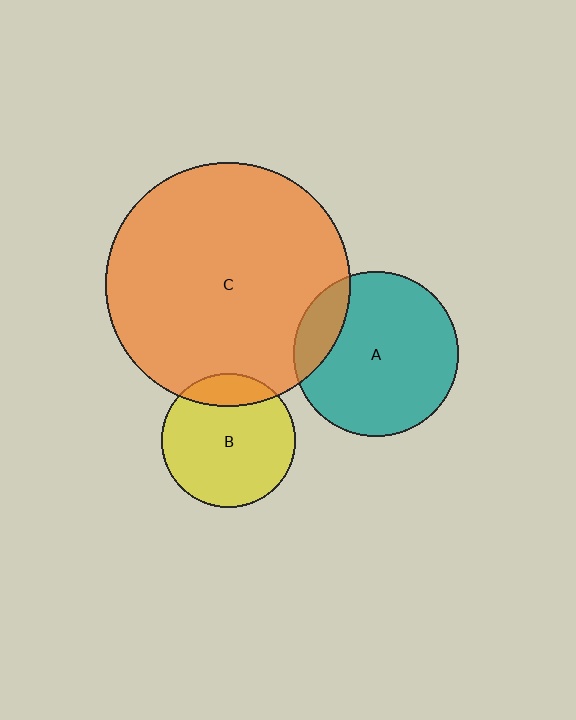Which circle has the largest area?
Circle C (orange).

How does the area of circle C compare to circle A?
Approximately 2.2 times.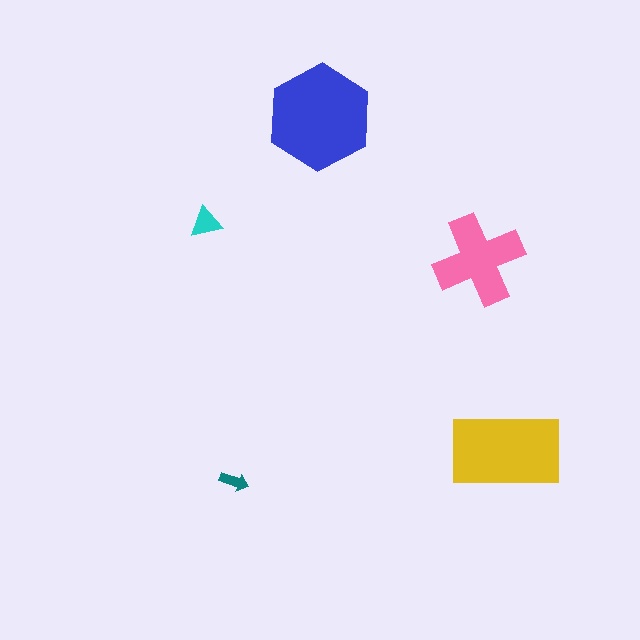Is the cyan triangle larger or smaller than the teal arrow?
Larger.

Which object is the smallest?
The teal arrow.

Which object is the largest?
The blue hexagon.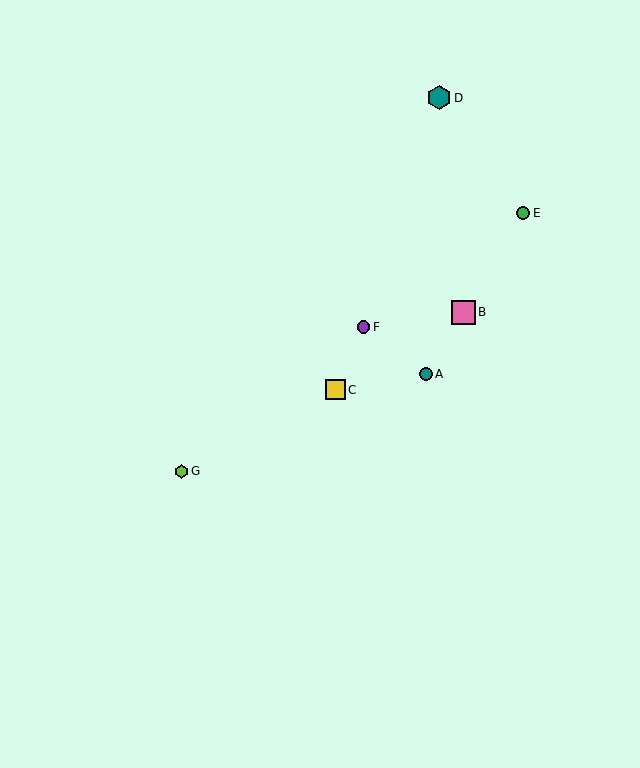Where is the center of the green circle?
The center of the green circle is at (523, 213).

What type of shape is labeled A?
Shape A is a teal circle.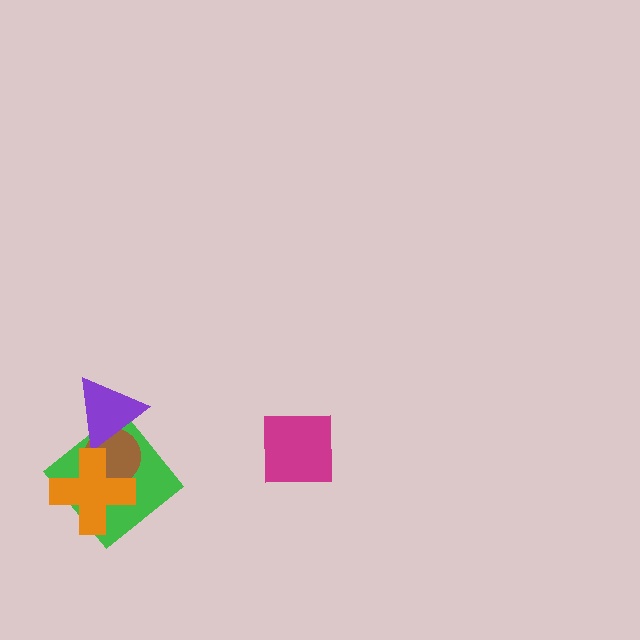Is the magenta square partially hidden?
No, no other shape covers it.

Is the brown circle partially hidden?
Yes, it is partially covered by another shape.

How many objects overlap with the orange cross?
2 objects overlap with the orange cross.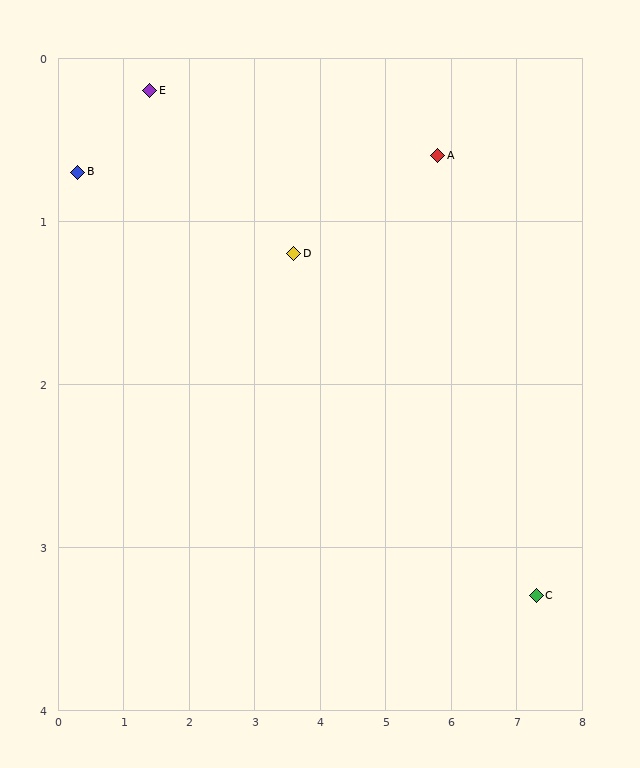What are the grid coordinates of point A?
Point A is at approximately (5.8, 0.6).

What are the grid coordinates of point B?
Point B is at approximately (0.3, 0.7).